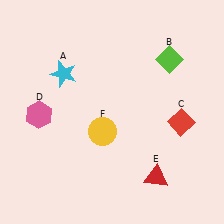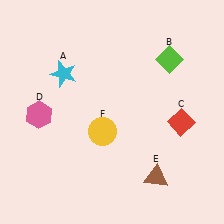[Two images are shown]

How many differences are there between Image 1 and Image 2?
There is 1 difference between the two images.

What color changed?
The triangle (E) changed from red in Image 1 to brown in Image 2.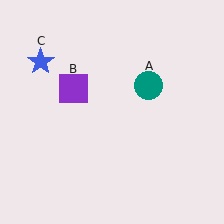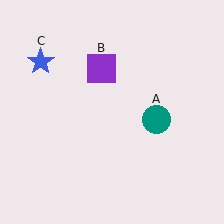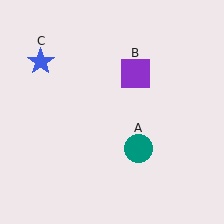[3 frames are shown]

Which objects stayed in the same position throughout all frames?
Blue star (object C) remained stationary.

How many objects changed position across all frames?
2 objects changed position: teal circle (object A), purple square (object B).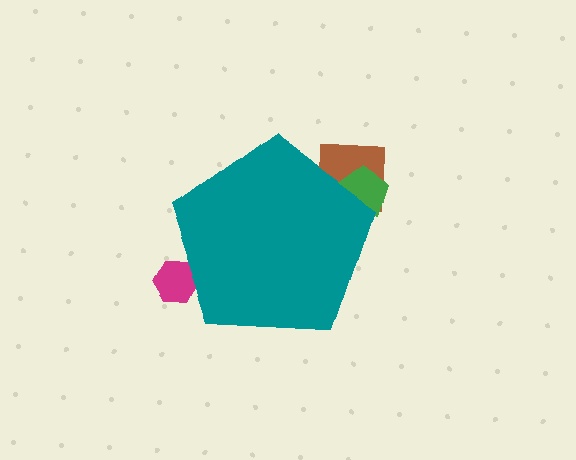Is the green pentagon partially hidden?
Yes, the green pentagon is partially hidden behind the teal pentagon.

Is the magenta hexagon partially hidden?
Yes, the magenta hexagon is partially hidden behind the teal pentagon.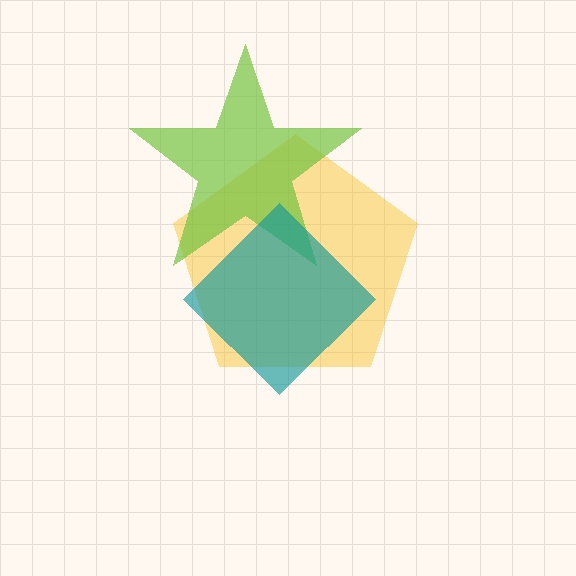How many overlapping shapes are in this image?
There are 3 overlapping shapes in the image.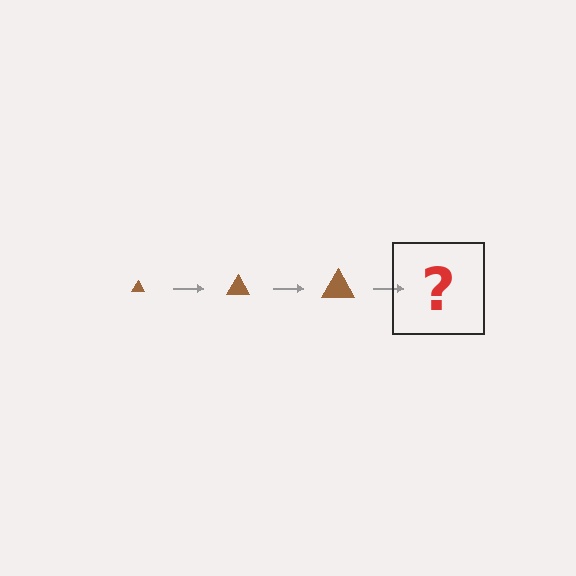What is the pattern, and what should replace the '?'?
The pattern is that the triangle gets progressively larger each step. The '?' should be a brown triangle, larger than the previous one.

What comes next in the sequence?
The next element should be a brown triangle, larger than the previous one.